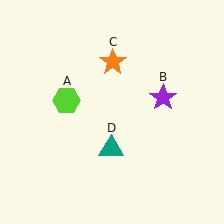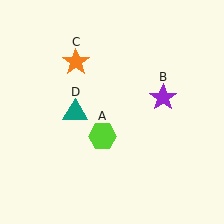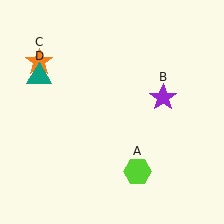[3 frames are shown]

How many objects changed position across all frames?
3 objects changed position: lime hexagon (object A), orange star (object C), teal triangle (object D).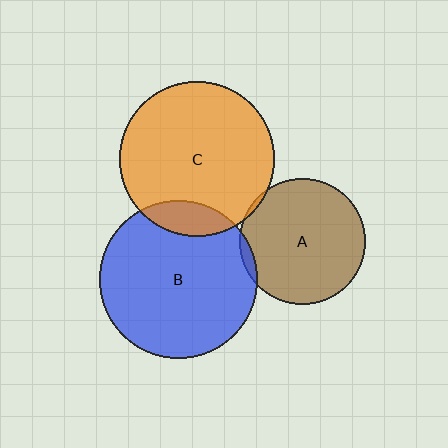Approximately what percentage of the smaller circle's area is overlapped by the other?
Approximately 5%.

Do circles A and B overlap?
Yes.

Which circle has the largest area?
Circle B (blue).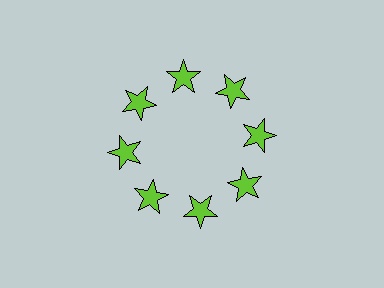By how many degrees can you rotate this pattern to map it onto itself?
The pattern maps onto itself every 45 degrees of rotation.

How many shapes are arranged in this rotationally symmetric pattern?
There are 8 shapes, arranged in 8 groups of 1.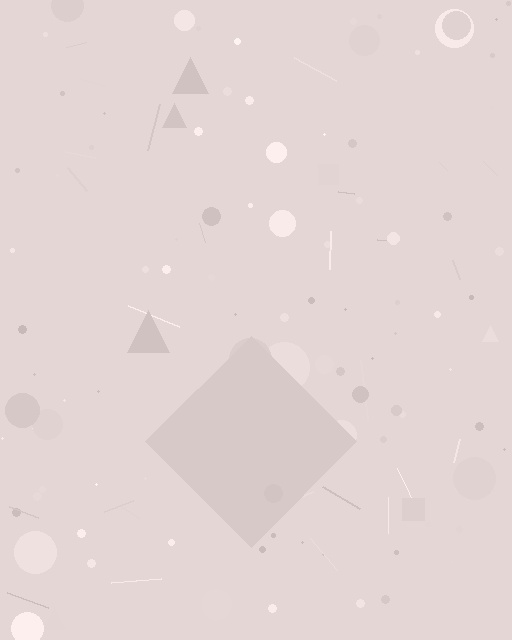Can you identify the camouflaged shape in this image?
The camouflaged shape is a diamond.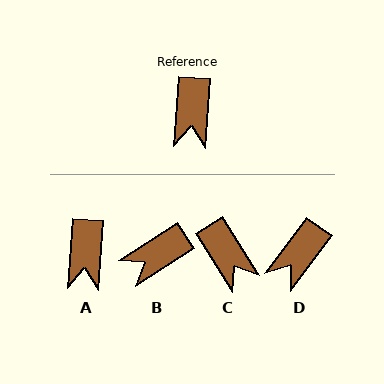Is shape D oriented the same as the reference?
No, it is off by about 33 degrees.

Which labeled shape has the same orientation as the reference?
A.